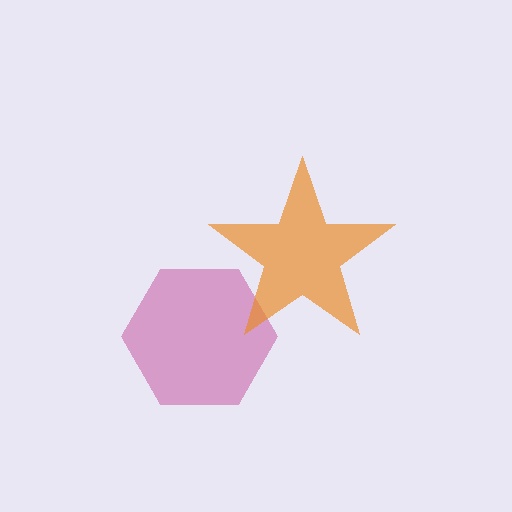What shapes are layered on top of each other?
The layered shapes are: a magenta hexagon, an orange star.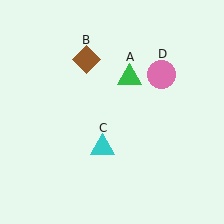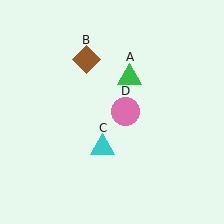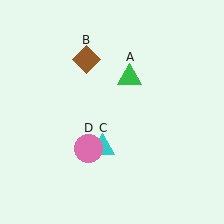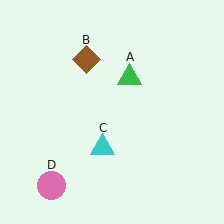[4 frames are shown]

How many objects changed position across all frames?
1 object changed position: pink circle (object D).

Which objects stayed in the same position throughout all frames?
Green triangle (object A) and brown diamond (object B) and cyan triangle (object C) remained stationary.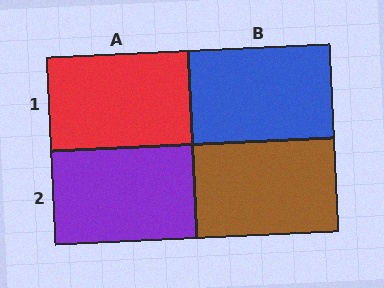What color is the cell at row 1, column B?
Blue.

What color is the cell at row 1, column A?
Red.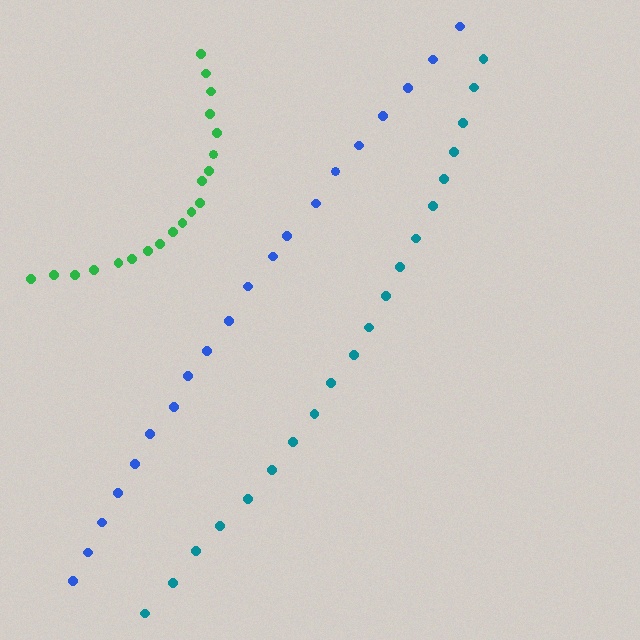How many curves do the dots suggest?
There are 3 distinct paths.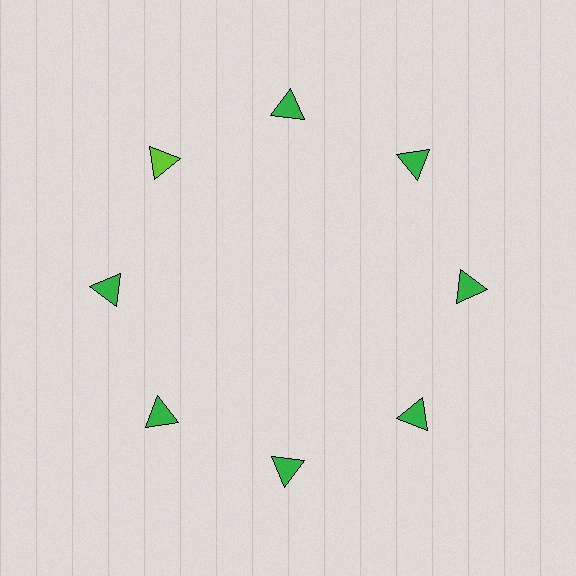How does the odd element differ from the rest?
It has a different color: lime instead of green.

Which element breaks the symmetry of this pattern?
The lime triangle at roughly the 10 o'clock position breaks the symmetry. All other shapes are green triangles.